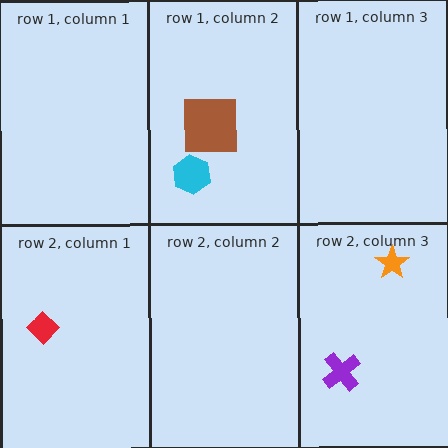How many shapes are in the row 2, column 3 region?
2.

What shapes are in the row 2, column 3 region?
The orange star, the purple cross.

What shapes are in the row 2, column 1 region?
The red diamond.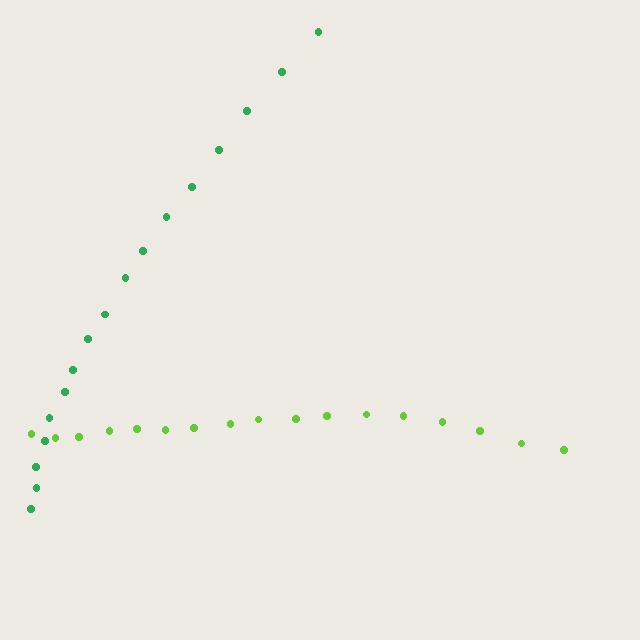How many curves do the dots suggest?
There are 2 distinct paths.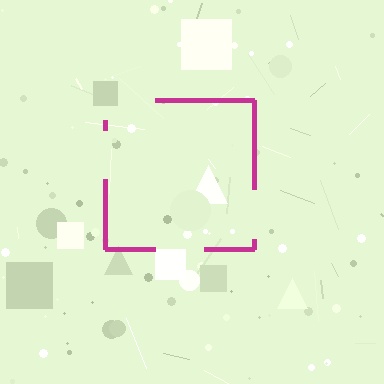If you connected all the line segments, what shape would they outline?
They would outline a square.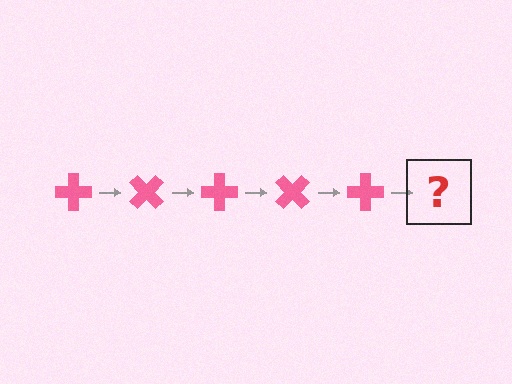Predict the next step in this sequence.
The next step is a pink cross rotated 225 degrees.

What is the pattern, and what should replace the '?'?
The pattern is that the cross rotates 45 degrees each step. The '?' should be a pink cross rotated 225 degrees.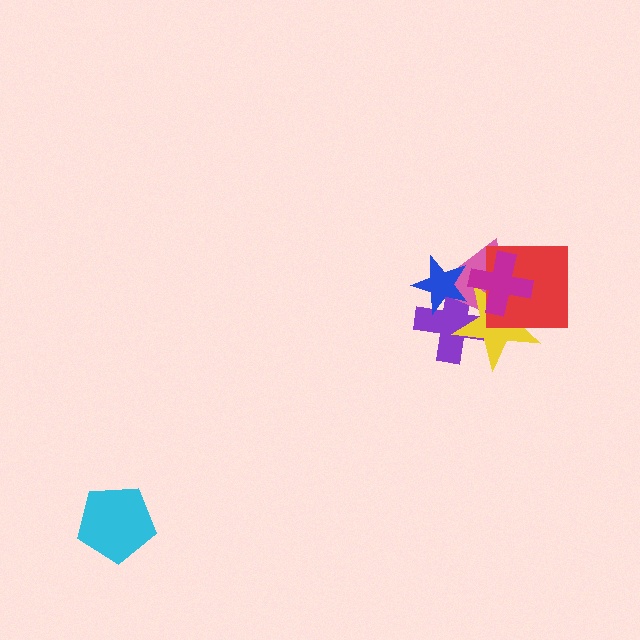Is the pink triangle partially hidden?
Yes, it is partially covered by another shape.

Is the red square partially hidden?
Yes, it is partially covered by another shape.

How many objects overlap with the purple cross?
4 objects overlap with the purple cross.